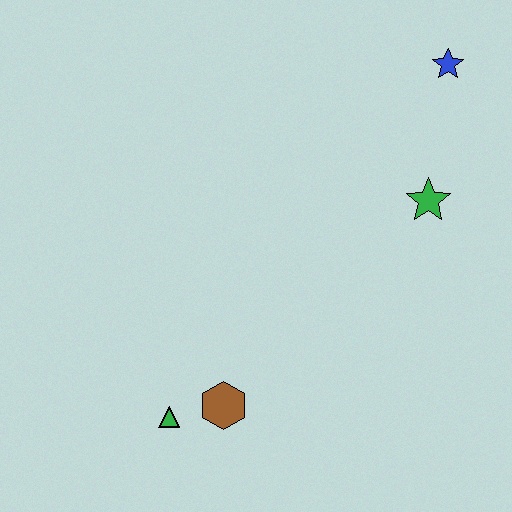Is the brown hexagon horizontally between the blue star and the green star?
No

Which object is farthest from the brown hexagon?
The blue star is farthest from the brown hexagon.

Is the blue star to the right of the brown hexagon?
Yes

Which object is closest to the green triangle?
The brown hexagon is closest to the green triangle.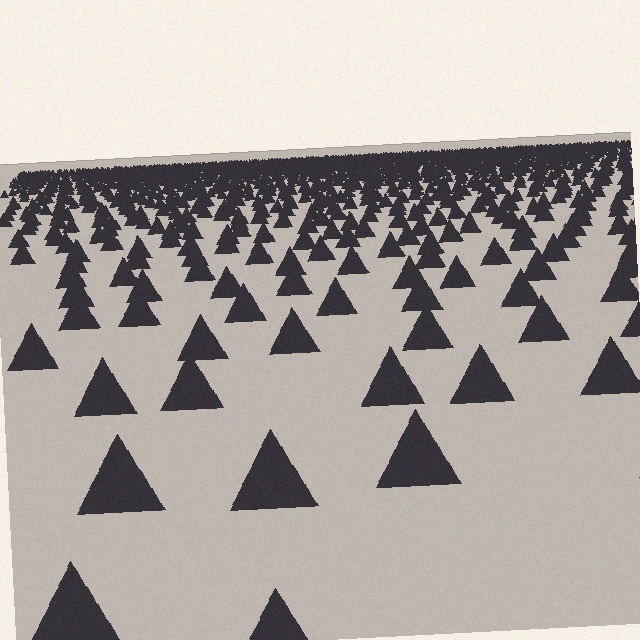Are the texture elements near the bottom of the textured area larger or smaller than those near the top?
Larger. Near the bottom, elements are closer to the viewer and appear at a bigger on-screen size.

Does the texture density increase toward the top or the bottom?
Density increases toward the top.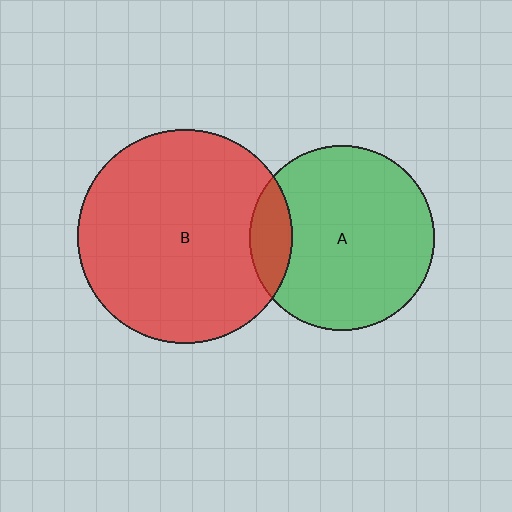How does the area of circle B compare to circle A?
Approximately 1.3 times.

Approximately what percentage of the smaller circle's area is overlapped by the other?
Approximately 15%.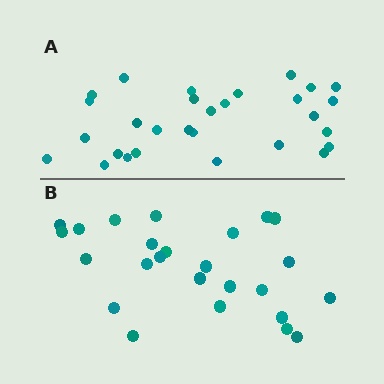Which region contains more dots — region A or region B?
Region A (the top region) has more dots.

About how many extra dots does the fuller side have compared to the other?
Region A has about 4 more dots than region B.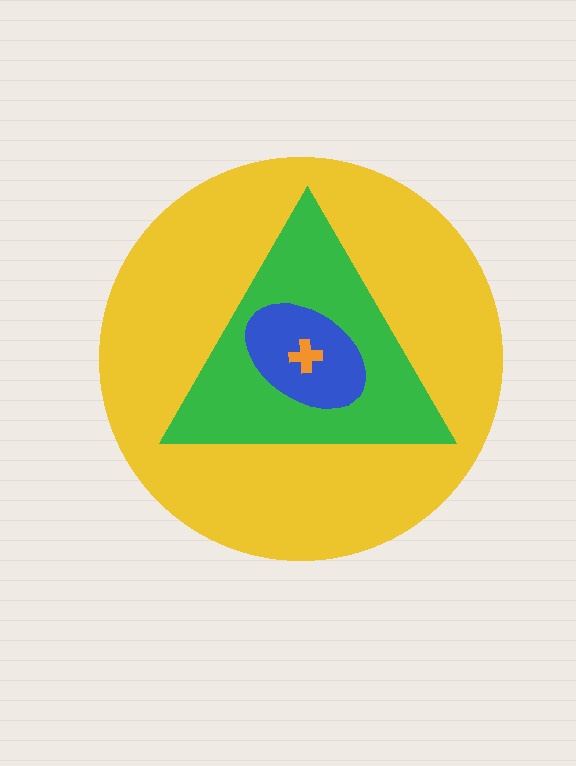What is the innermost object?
The orange cross.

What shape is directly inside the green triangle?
The blue ellipse.